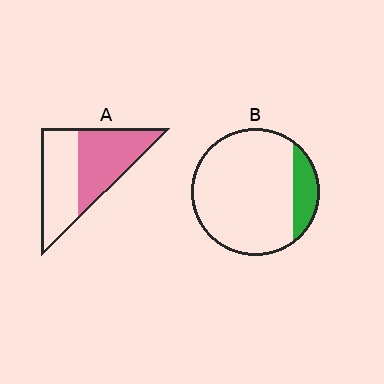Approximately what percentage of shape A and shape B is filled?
A is approximately 50% and B is approximately 15%.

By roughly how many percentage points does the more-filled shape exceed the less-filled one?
By roughly 35 percentage points (A over B).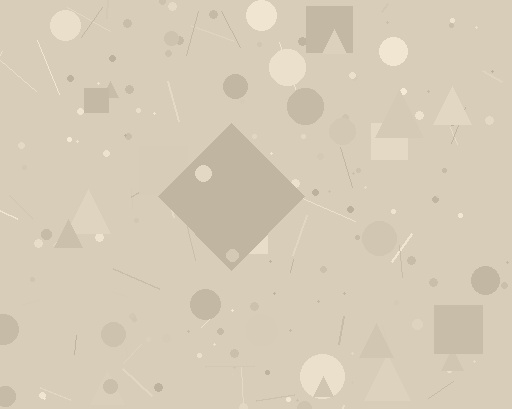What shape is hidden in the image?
A diamond is hidden in the image.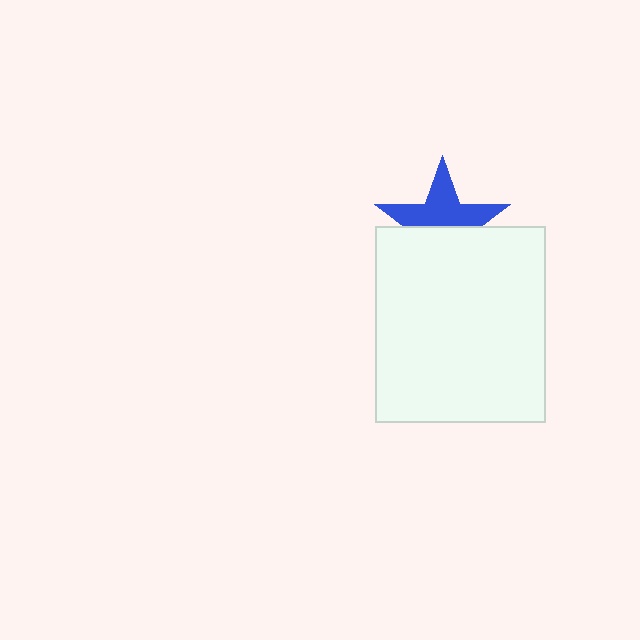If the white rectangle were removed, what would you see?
You would see the complete blue star.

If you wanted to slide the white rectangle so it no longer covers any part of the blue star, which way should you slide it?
Slide it down — that is the most direct way to separate the two shapes.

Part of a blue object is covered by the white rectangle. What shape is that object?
It is a star.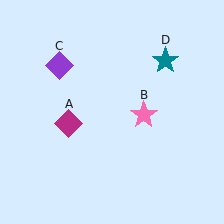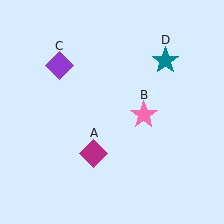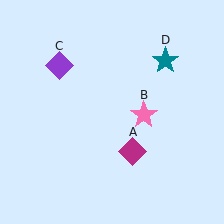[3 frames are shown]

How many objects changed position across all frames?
1 object changed position: magenta diamond (object A).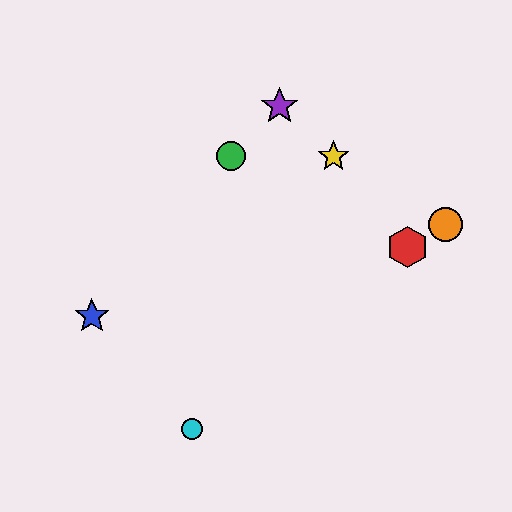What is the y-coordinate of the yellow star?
The yellow star is at y≈156.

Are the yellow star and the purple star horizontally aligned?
No, the yellow star is at y≈156 and the purple star is at y≈106.